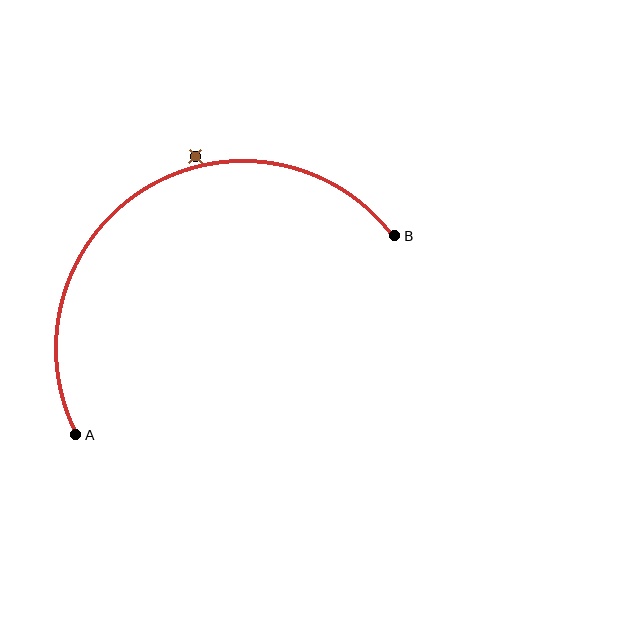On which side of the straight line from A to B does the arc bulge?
The arc bulges above the straight line connecting A and B.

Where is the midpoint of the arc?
The arc midpoint is the point on the curve farthest from the straight line joining A and B. It sits above that line.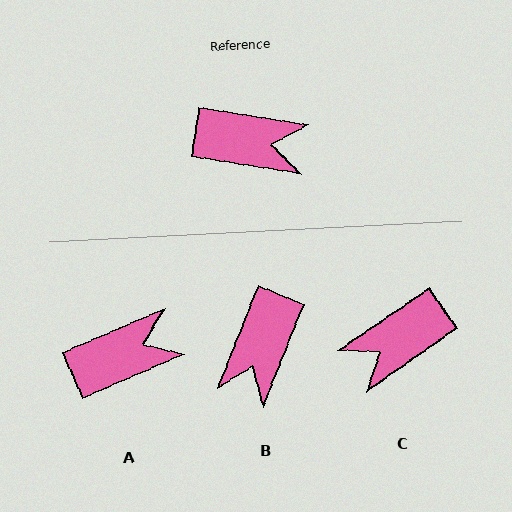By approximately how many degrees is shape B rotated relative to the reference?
Approximately 103 degrees clockwise.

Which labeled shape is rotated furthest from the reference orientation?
C, about 136 degrees away.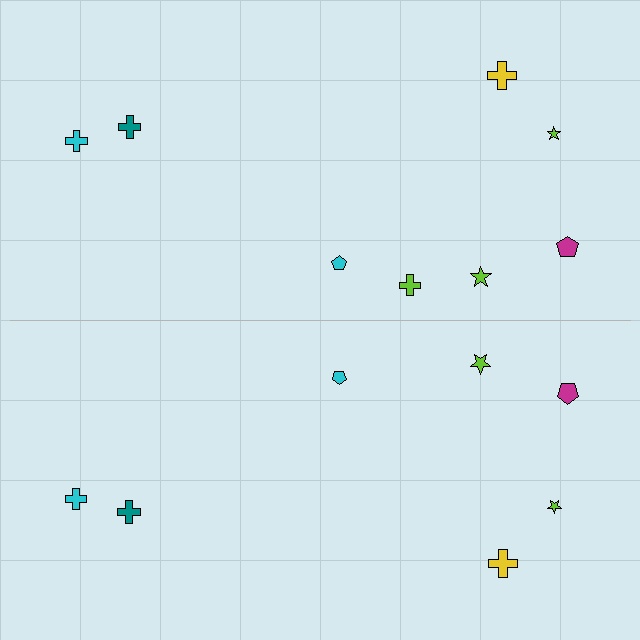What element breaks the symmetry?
A lime cross is missing from the bottom side.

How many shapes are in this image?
There are 15 shapes in this image.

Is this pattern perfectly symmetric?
No, the pattern is not perfectly symmetric. A lime cross is missing from the bottom side.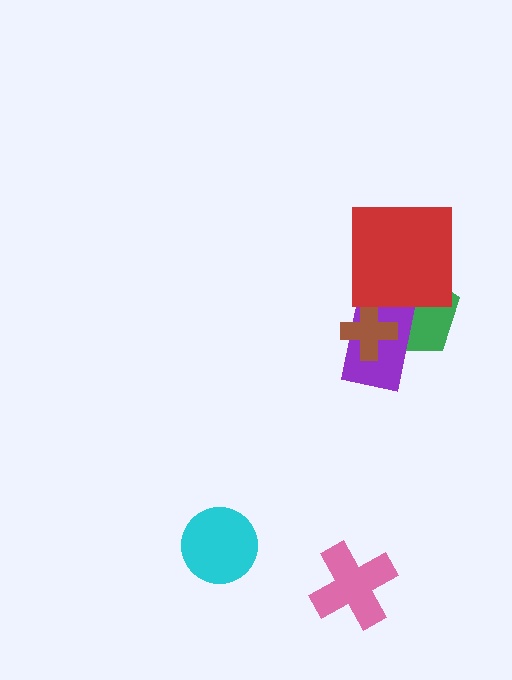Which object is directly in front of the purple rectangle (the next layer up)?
The brown cross is directly in front of the purple rectangle.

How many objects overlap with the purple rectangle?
3 objects overlap with the purple rectangle.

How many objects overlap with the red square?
2 objects overlap with the red square.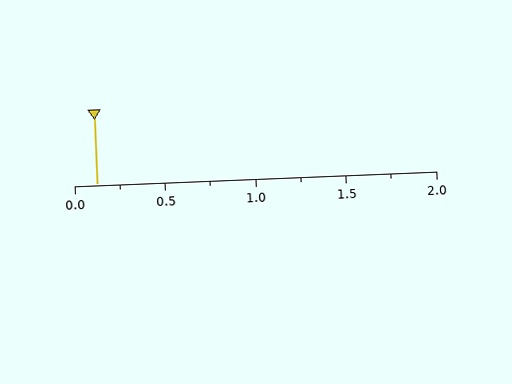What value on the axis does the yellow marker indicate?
The marker indicates approximately 0.12.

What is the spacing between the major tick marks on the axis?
The major ticks are spaced 0.5 apart.